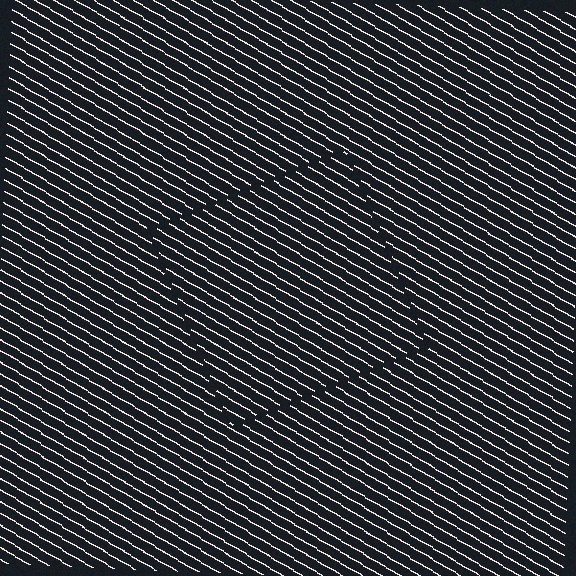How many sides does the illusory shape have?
4 sides — the line-ends trace a square.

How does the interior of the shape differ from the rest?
The interior of the shape contains the same grating, shifted by half a period — the contour is defined by the phase discontinuity where line-ends from the inner and outer gratings abut.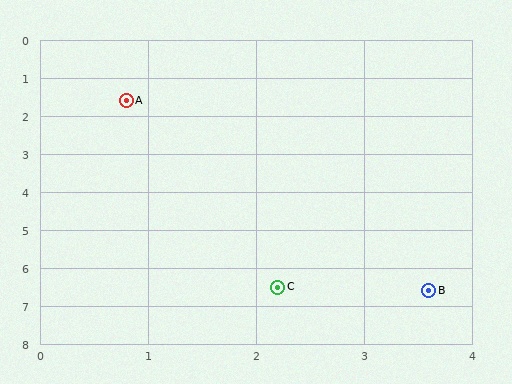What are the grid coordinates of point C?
Point C is at approximately (2.2, 6.5).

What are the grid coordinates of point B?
Point B is at approximately (3.6, 6.6).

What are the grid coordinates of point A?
Point A is at approximately (0.8, 1.6).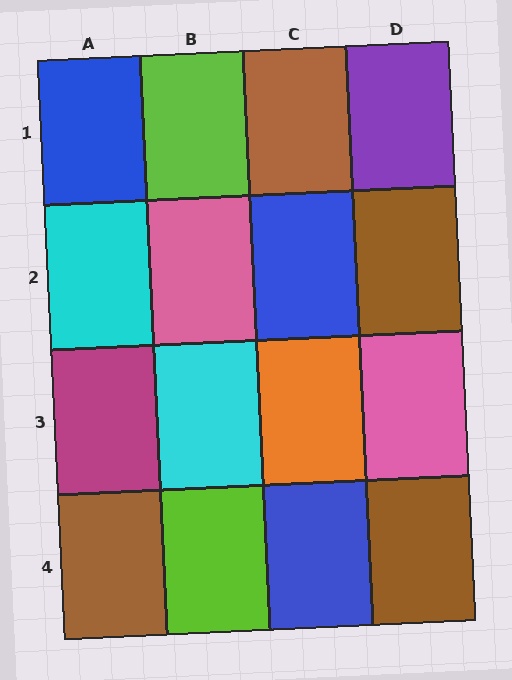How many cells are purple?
1 cell is purple.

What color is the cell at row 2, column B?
Pink.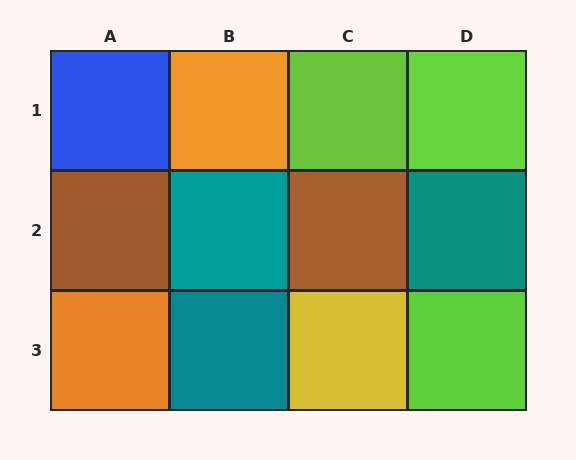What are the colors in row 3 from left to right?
Orange, teal, yellow, lime.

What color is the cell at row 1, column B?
Orange.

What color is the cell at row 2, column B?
Teal.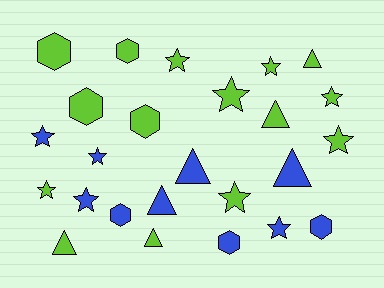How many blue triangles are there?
There are 3 blue triangles.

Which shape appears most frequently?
Star, with 11 objects.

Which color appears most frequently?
Lime, with 15 objects.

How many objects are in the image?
There are 25 objects.